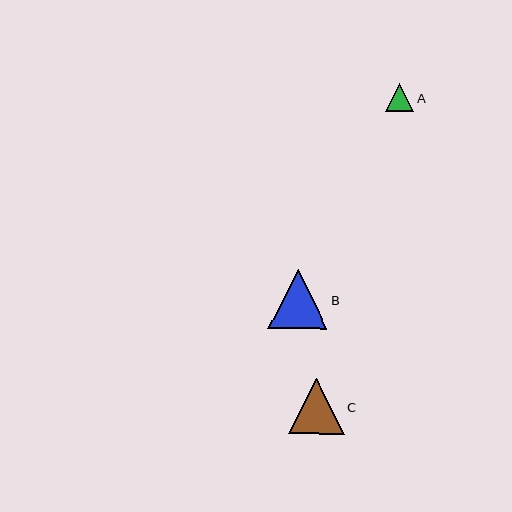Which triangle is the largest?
Triangle B is the largest with a size of approximately 59 pixels.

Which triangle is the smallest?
Triangle A is the smallest with a size of approximately 28 pixels.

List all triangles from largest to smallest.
From largest to smallest: B, C, A.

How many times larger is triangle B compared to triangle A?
Triangle B is approximately 2.1 times the size of triangle A.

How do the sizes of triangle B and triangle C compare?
Triangle B and triangle C are approximately the same size.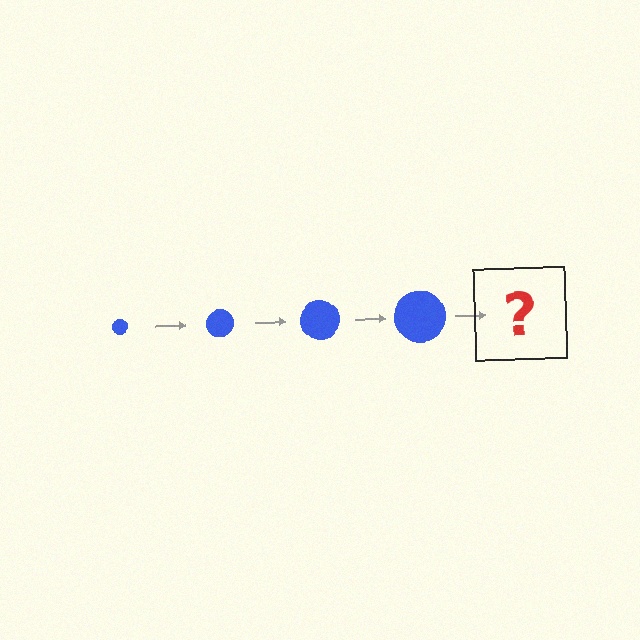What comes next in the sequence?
The next element should be a blue circle, larger than the previous one.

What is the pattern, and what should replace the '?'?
The pattern is that the circle gets progressively larger each step. The '?' should be a blue circle, larger than the previous one.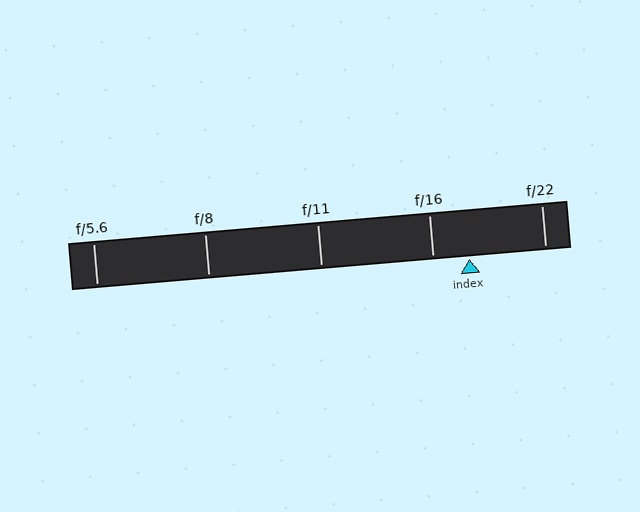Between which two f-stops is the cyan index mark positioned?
The index mark is between f/16 and f/22.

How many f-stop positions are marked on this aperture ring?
There are 5 f-stop positions marked.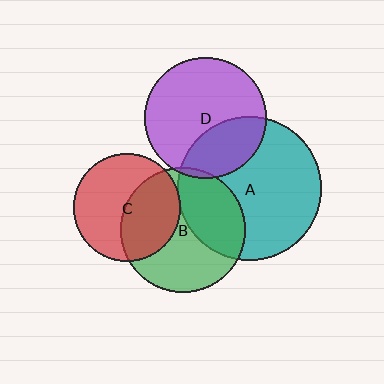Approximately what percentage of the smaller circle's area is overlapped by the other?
Approximately 5%.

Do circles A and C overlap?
Yes.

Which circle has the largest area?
Circle A (teal).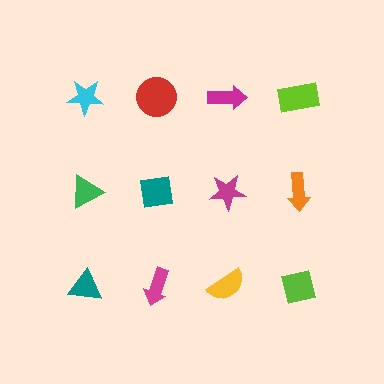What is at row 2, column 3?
A magenta star.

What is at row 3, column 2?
A magenta arrow.